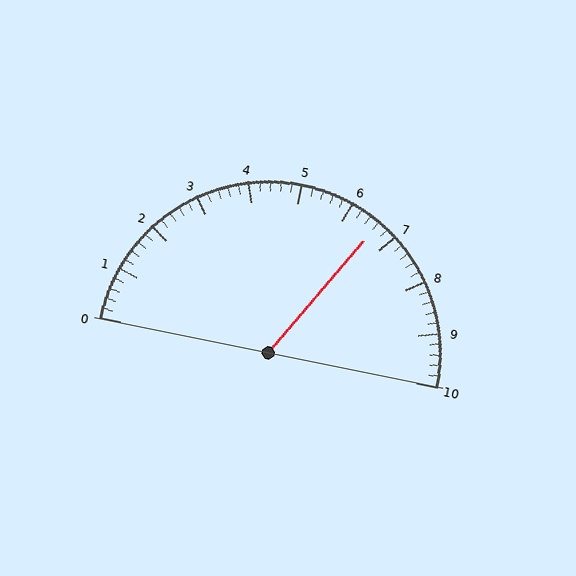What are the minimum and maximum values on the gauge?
The gauge ranges from 0 to 10.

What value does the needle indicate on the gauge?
The needle indicates approximately 6.6.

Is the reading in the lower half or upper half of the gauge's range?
The reading is in the upper half of the range (0 to 10).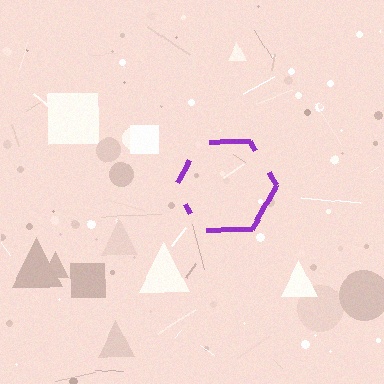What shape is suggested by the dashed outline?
The dashed outline suggests a hexagon.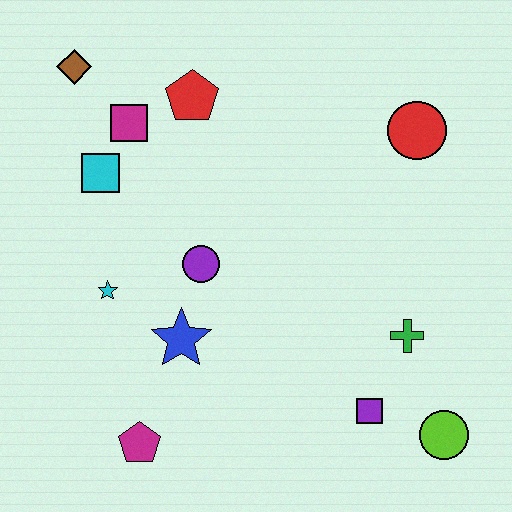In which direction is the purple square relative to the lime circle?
The purple square is to the left of the lime circle.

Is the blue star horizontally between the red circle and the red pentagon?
No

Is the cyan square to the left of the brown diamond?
No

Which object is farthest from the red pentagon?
The lime circle is farthest from the red pentagon.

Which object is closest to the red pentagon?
The magenta square is closest to the red pentagon.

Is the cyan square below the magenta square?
Yes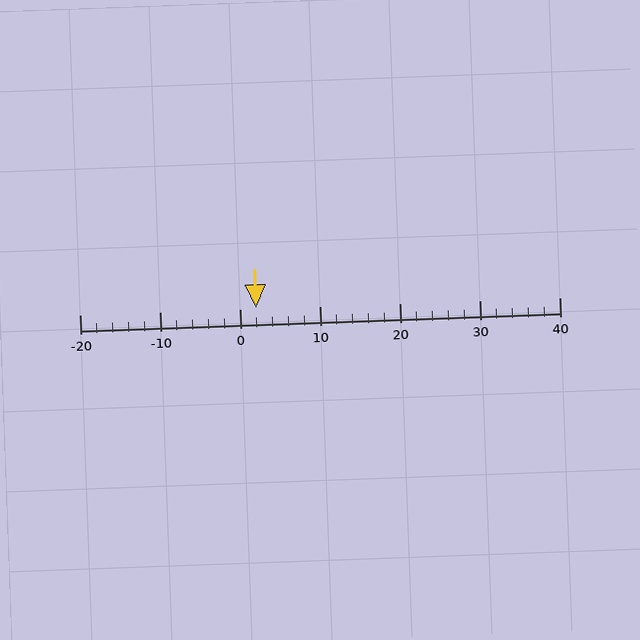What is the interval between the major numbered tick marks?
The major tick marks are spaced 10 units apart.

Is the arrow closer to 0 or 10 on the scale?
The arrow is closer to 0.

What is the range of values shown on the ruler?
The ruler shows values from -20 to 40.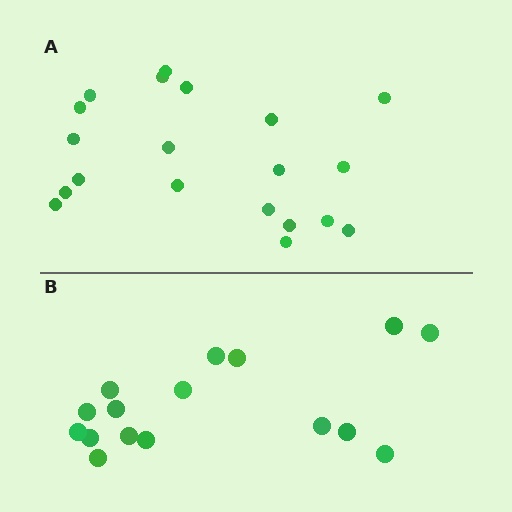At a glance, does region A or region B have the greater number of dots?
Region A (the top region) has more dots.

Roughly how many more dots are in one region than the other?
Region A has about 4 more dots than region B.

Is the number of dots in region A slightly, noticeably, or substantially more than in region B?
Region A has noticeably more, but not dramatically so. The ratio is roughly 1.2 to 1.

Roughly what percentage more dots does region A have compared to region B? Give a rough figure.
About 25% more.